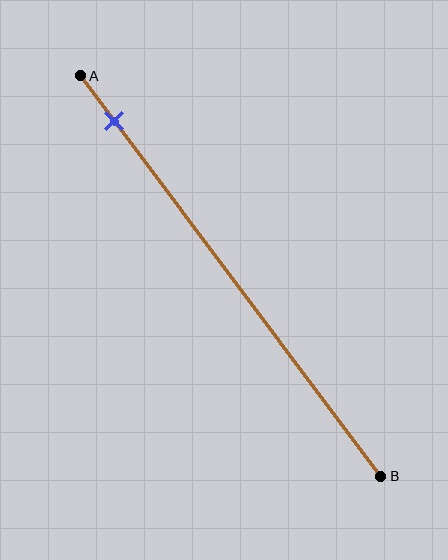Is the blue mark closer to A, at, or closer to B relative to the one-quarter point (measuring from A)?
The blue mark is closer to point A than the one-quarter point of segment AB.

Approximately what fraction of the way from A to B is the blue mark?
The blue mark is approximately 10% of the way from A to B.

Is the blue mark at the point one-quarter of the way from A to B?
No, the mark is at about 10% from A, not at the 25% one-quarter point.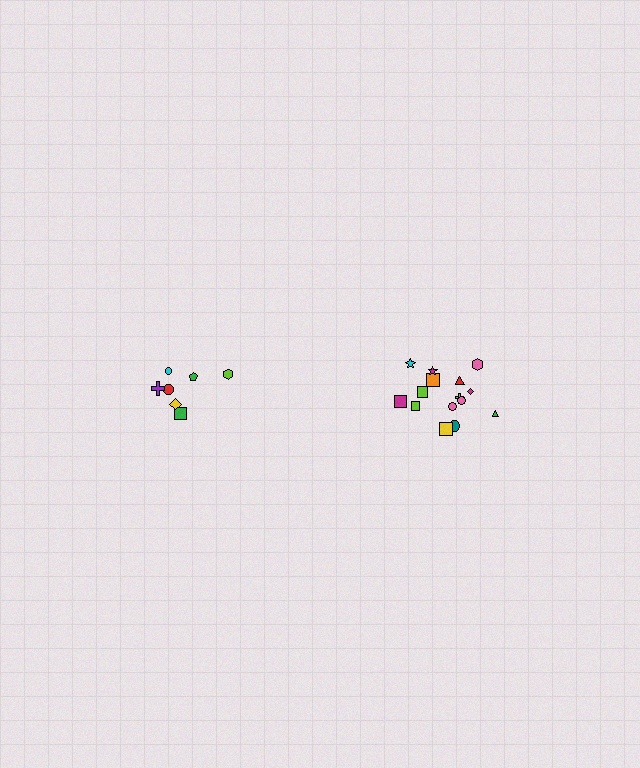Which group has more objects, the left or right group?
The right group.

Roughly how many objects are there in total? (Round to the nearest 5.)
Roughly 20 objects in total.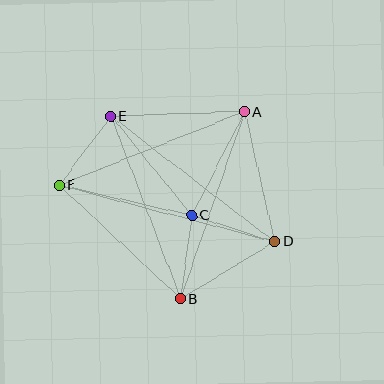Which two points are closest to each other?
Points B and C are closest to each other.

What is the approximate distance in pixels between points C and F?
The distance between C and F is approximately 136 pixels.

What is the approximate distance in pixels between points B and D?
The distance between B and D is approximately 111 pixels.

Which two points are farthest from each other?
Points D and F are farthest from each other.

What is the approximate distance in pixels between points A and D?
The distance between A and D is approximately 134 pixels.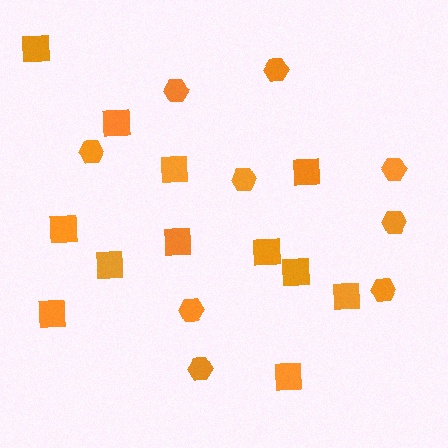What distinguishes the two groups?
There are 2 groups: one group of hexagons (9) and one group of squares (12).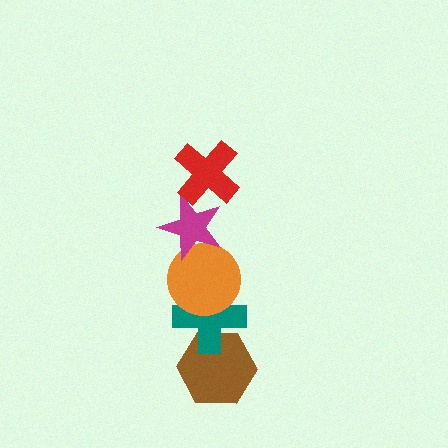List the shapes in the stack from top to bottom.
From top to bottom: the red cross, the magenta star, the orange circle, the teal cross, the brown hexagon.